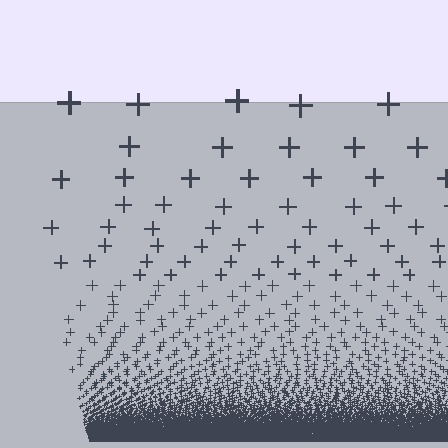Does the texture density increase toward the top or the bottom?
Density increases toward the bottom.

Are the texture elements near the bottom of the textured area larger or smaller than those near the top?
Smaller. The gradient is inverted — elements near the bottom are smaller and denser.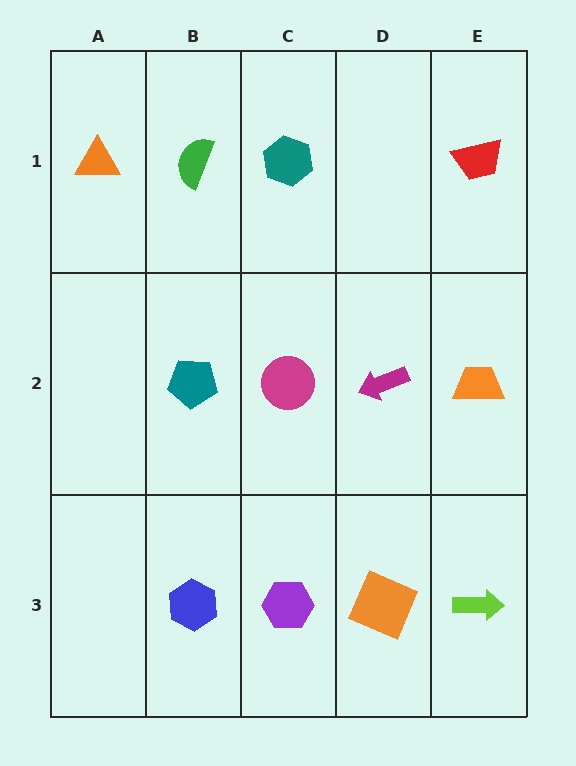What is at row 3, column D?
An orange square.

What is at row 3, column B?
A blue hexagon.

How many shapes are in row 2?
4 shapes.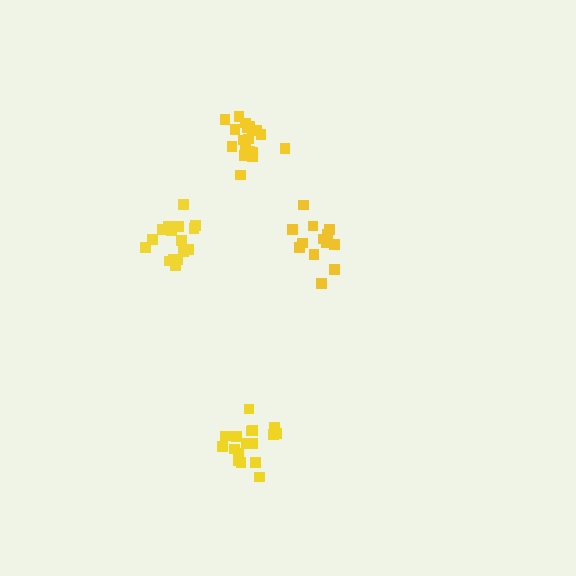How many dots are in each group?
Group 1: 16 dots, Group 2: 17 dots, Group 3: 19 dots, Group 4: 13 dots (65 total).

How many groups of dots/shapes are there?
There are 4 groups.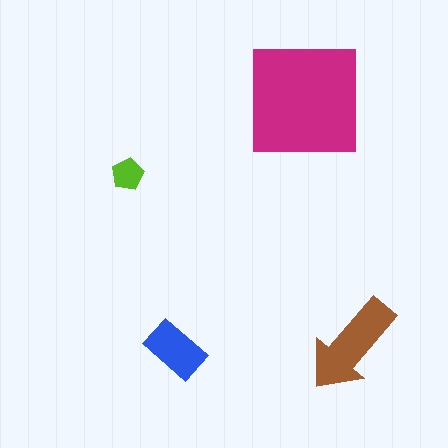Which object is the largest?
The magenta square.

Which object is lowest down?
The blue rectangle is bottommost.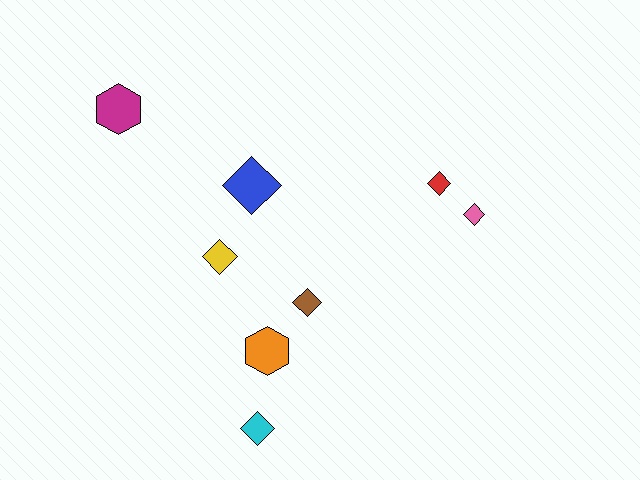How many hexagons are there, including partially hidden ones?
There are 2 hexagons.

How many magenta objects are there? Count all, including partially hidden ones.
There is 1 magenta object.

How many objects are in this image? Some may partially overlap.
There are 8 objects.